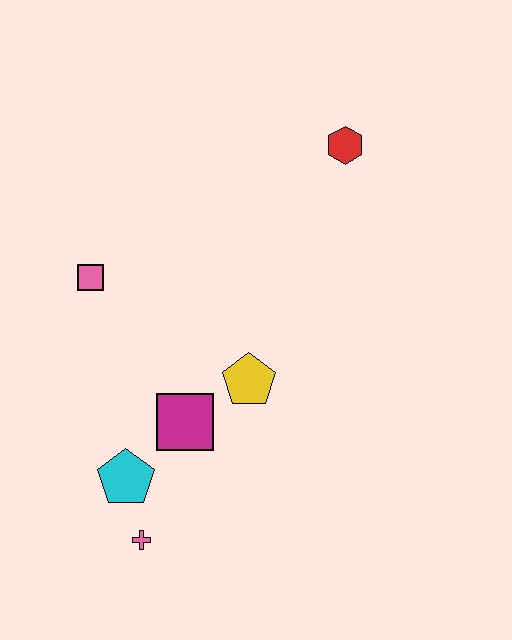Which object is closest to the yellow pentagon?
The magenta square is closest to the yellow pentagon.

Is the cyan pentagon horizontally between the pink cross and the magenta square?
No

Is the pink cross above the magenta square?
No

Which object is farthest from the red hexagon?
The pink cross is farthest from the red hexagon.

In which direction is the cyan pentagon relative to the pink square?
The cyan pentagon is below the pink square.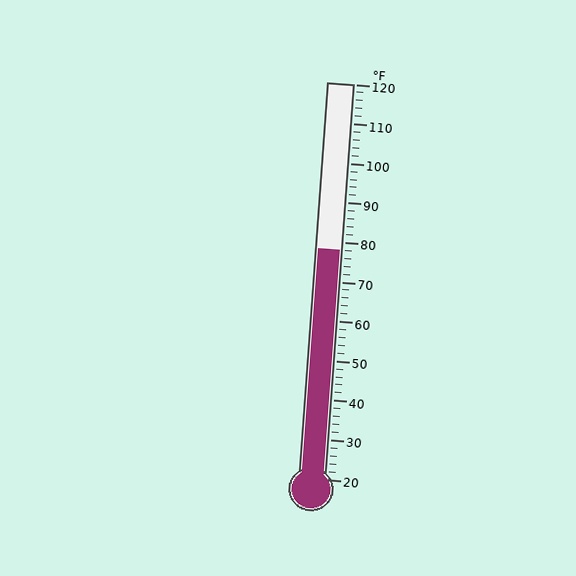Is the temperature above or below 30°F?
The temperature is above 30°F.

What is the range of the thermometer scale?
The thermometer scale ranges from 20°F to 120°F.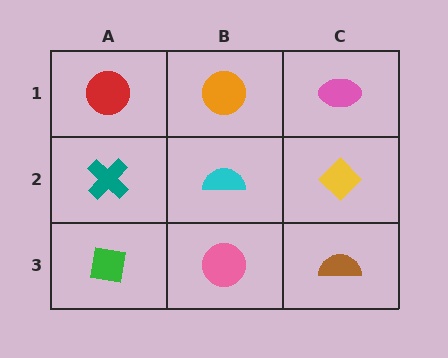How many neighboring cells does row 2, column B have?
4.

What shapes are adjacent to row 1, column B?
A cyan semicircle (row 2, column B), a red circle (row 1, column A), a pink ellipse (row 1, column C).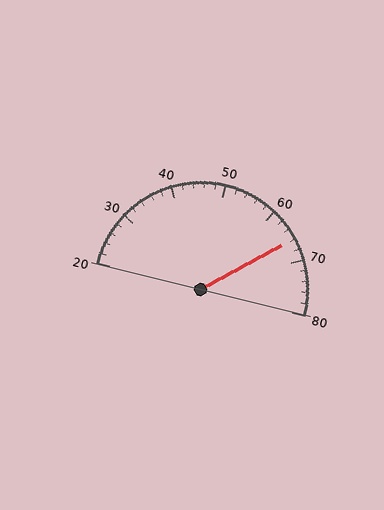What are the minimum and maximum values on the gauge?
The gauge ranges from 20 to 80.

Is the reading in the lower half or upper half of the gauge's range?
The reading is in the upper half of the range (20 to 80).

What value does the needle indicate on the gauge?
The needle indicates approximately 66.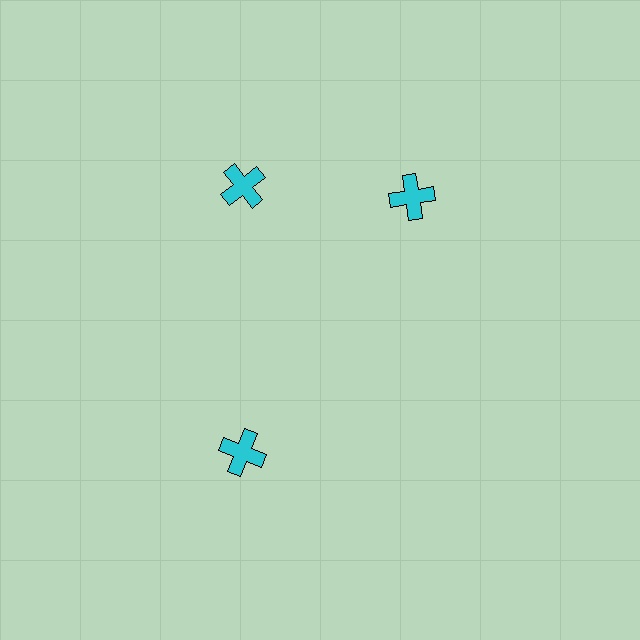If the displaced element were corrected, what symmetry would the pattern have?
It would have 3-fold rotational symmetry — the pattern would map onto itself every 120 degrees.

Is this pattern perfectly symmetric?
No. The 3 cyan crosses are arranged in a ring, but one element near the 3 o'clock position is rotated out of alignment along the ring, breaking the 3-fold rotational symmetry.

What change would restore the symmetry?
The symmetry would be restored by rotating it back into even spacing with its neighbors so that all 3 crosses sit at equal angles and equal distance from the center.